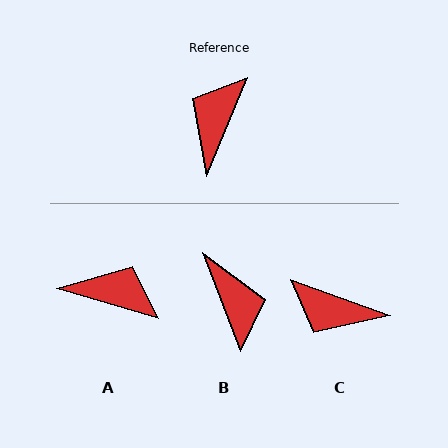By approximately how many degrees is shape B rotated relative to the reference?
Approximately 137 degrees clockwise.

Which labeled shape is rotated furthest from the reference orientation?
B, about 137 degrees away.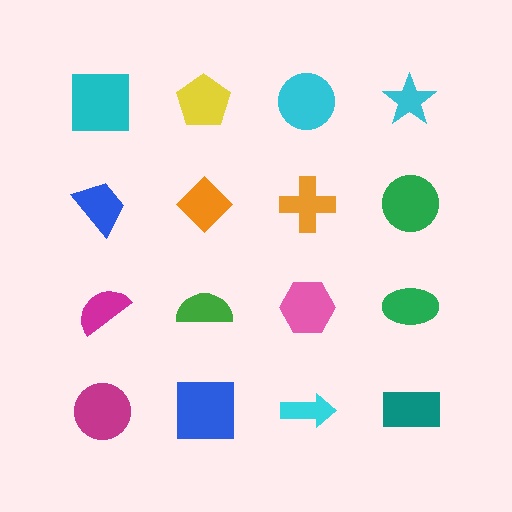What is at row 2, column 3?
An orange cross.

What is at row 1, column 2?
A yellow pentagon.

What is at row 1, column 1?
A cyan square.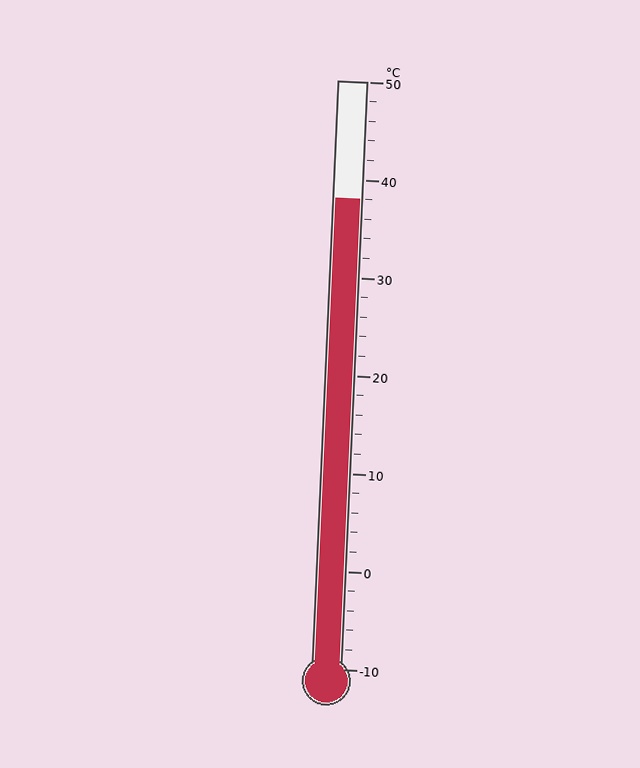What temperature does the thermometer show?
The thermometer shows approximately 38°C.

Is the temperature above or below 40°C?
The temperature is below 40°C.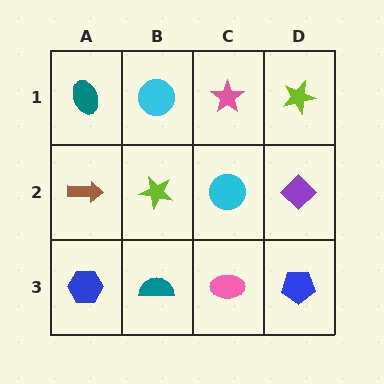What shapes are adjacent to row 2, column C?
A pink star (row 1, column C), a pink ellipse (row 3, column C), a lime star (row 2, column B), a purple diamond (row 2, column D).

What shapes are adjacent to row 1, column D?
A purple diamond (row 2, column D), a pink star (row 1, column C).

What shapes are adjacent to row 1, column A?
A brown arrow (row 2, column A), a cyan circle (row 1, column B).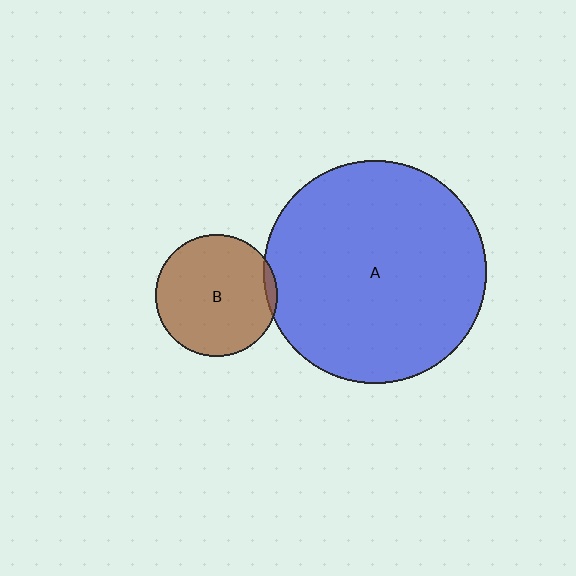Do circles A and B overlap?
Yes.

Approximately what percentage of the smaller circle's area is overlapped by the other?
Approximately 5%.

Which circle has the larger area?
Circle A (blue).